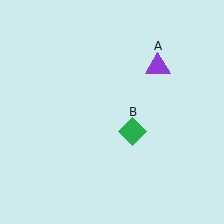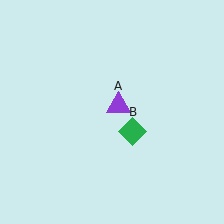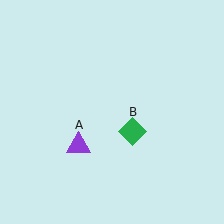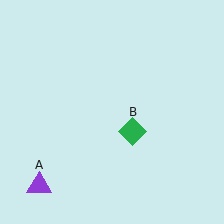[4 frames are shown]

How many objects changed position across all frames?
1 object changed position: purple triangle (object A).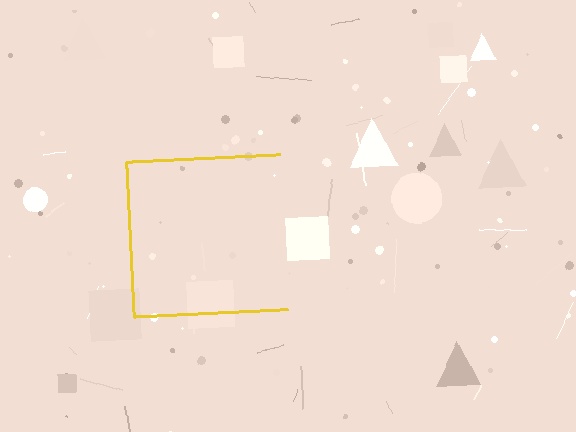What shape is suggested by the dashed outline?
The dashed outline suggests a square.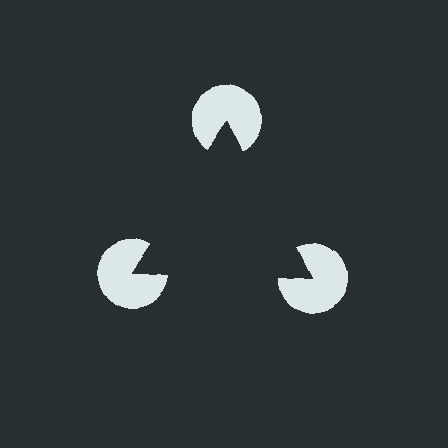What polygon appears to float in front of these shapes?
An illusory triangle — its edges are inferred from the aligned wedge cuts in the pac-man discs, not physically drawn.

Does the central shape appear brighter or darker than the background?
It typically appears slightly darker than the background, even though no actual brightness change is drawn.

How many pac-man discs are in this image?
There are 3 — one at each vertex of the illusory triangle.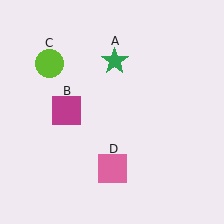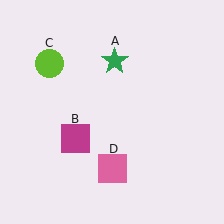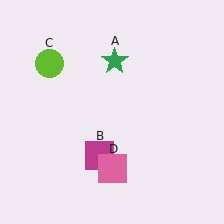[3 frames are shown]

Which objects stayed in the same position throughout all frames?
Green star (object A) and lime circle (object C) and pink square (object D) remained stationary.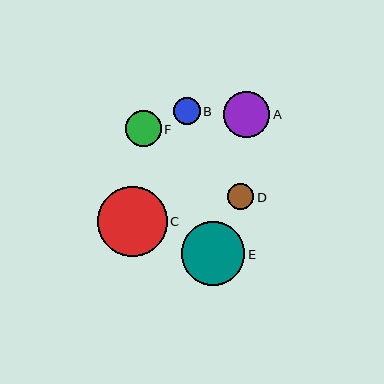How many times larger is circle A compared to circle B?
Circle A is approximately 1.7 times the size of circle B.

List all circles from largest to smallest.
From largest to smallest: C, E, A, F, B, D.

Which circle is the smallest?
Circle D is the smallest with a size of approximately 26 pixels.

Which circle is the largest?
Circle C is the largest with a size of approximately 70 pixels.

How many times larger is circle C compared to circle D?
Circle C is approximately 2.7 times the size of circle D.